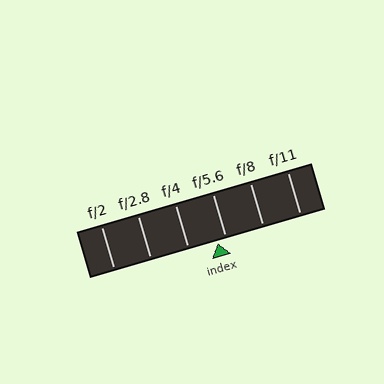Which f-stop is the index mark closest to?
The index mark is closest to f/5.6.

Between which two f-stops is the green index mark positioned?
The index mark is between f/4 and f/5.6.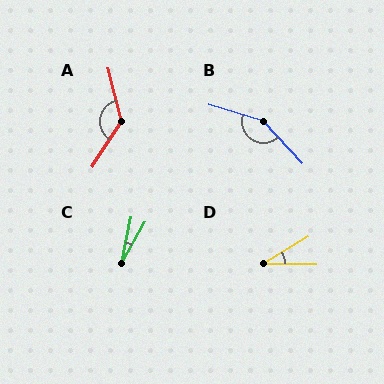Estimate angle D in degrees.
Approximately 31 degrees.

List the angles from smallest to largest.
C (18°), D (31°), A (133°), B (150°).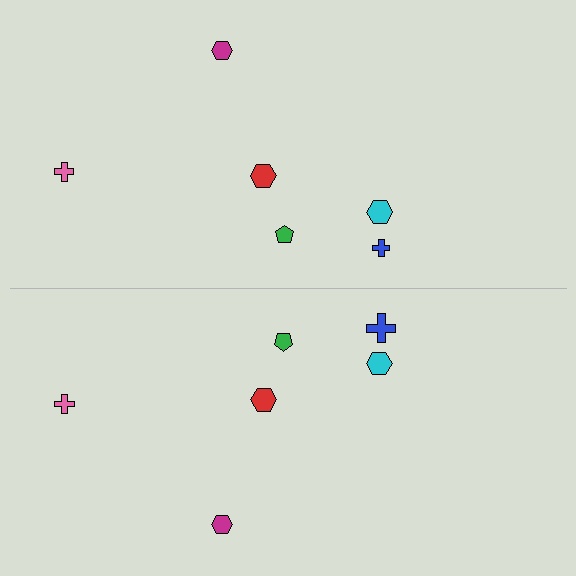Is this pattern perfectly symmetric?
No, the pattern is not perfectly symmetric. The blue cross on the bottom side has a different size than its mirror counterpart.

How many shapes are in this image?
There are 12 shapes in this image.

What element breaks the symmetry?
The blue cross on the bottom side has a different size than its mirror counterpart.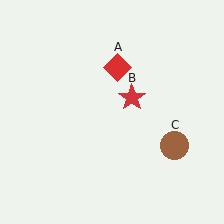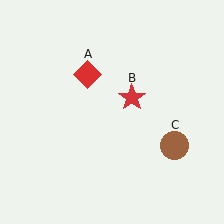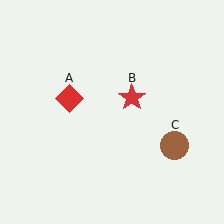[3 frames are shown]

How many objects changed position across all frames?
1 object changed position: red diamond (object A).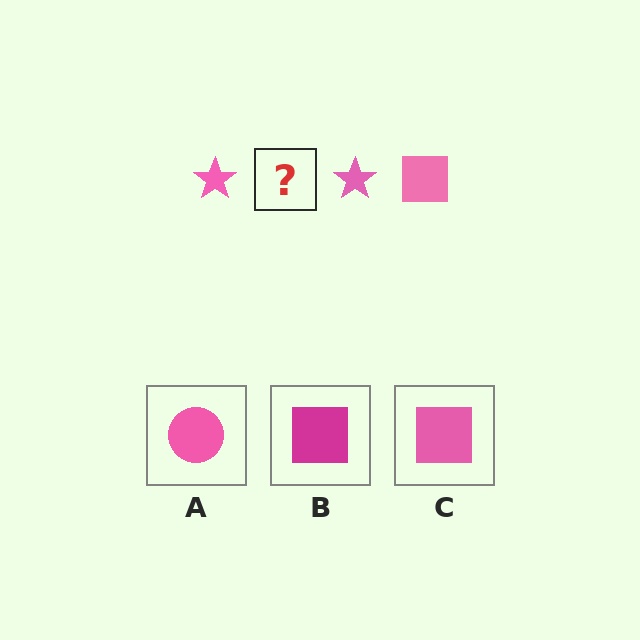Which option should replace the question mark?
Option C.